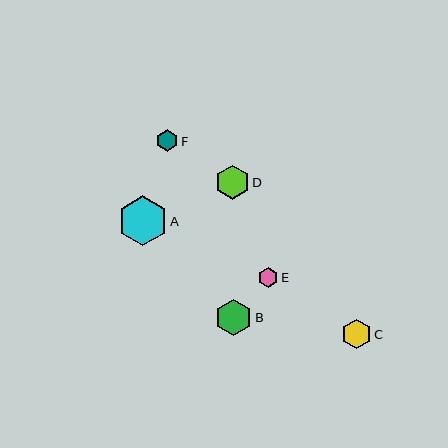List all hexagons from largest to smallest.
From largest to smallest: A, B, D, C, F, E.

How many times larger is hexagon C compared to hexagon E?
Hexagon C is approximately 1.5 times the size of hexagon E.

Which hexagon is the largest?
Hexagon A is the largest with a size of approximately 50 pixels.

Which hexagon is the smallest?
Hexagon E is the smallest with a size of approximately 20 pixels.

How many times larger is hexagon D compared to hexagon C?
Hexagon D is approximately 1.2 times the size of hexagon C.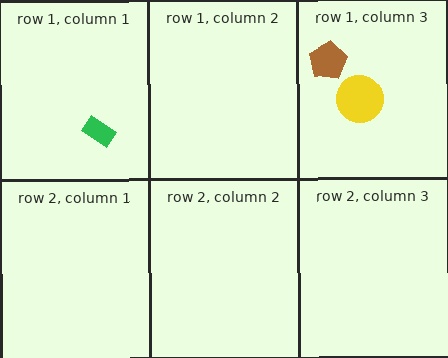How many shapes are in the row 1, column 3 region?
2.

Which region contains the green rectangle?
The row 1, column 1 region.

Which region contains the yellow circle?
The row 1, column 3 region.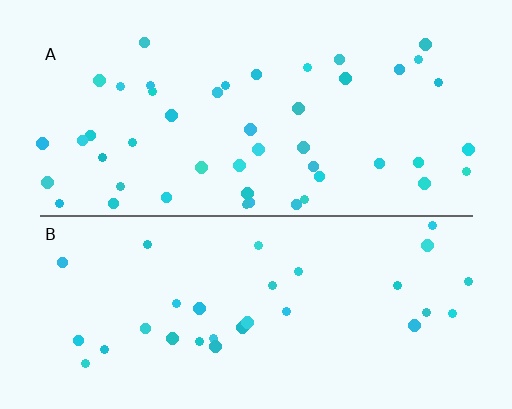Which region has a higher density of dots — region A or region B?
A (the top).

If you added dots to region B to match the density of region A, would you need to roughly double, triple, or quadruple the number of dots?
Approximately double.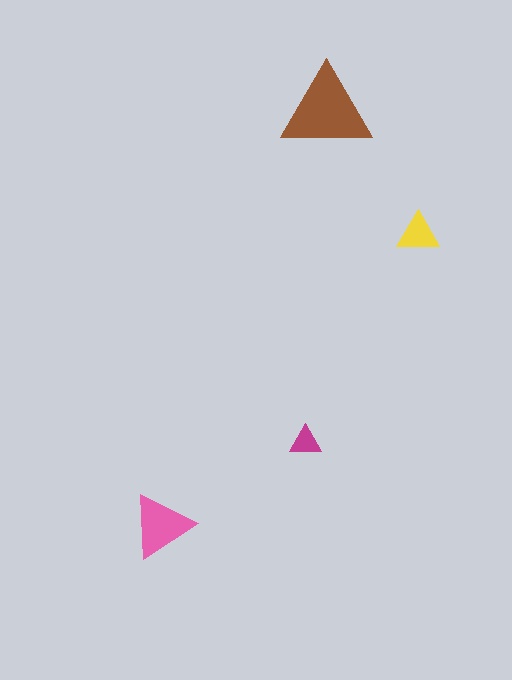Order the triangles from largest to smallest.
the brown one, the pink one, the yellow one, the magenta one.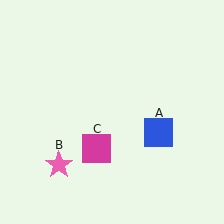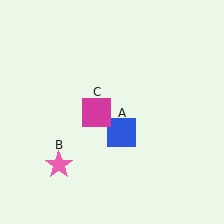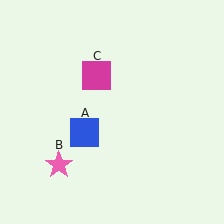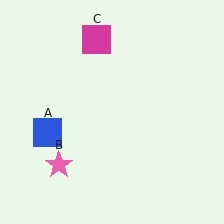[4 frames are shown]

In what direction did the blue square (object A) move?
The blue square (object A) moved left.